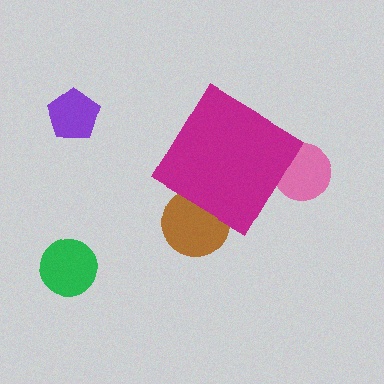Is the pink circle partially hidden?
Yes, the pink circle is partially hidden behind the magenta diamond.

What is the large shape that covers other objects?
A magenta diamond.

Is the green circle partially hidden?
No, the green circle is fully visible.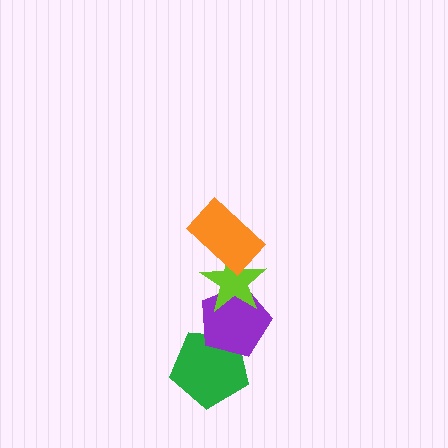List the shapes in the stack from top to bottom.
From top to bottom: the orange rectangle, the lime star, the purple pentagon, the green pentagon.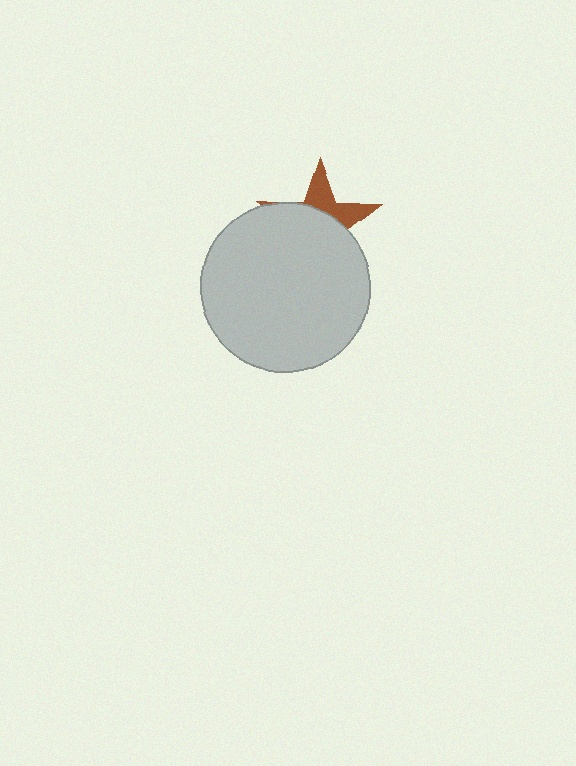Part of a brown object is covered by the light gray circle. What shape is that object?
It is a star.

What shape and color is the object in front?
The object in front is a light gray circle.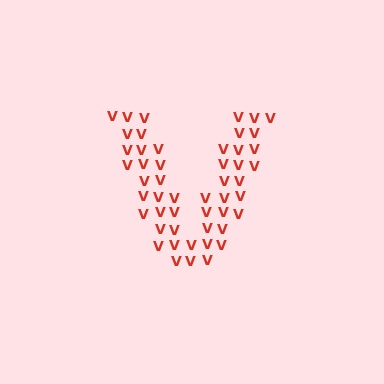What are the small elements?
The small elements are letter V's.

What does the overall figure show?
The overall figure shows the letter V.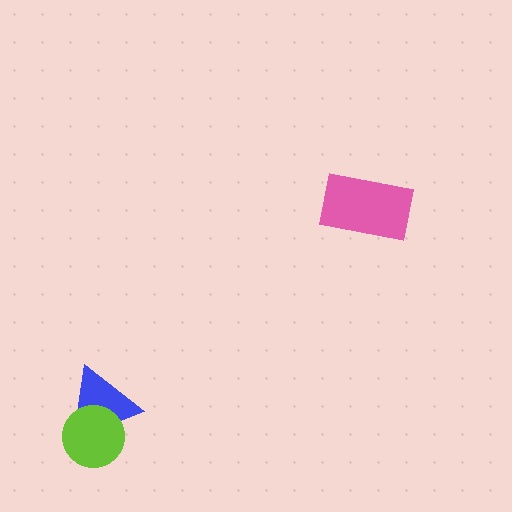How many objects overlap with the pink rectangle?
0 objects overlap with the pink rectangle.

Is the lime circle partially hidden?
No, no other shape covers it.